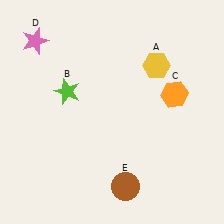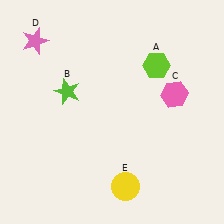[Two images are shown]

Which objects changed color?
A changed from yellow to lime. C changed from orange to pink. E changed from brown to yellow.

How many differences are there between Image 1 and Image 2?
There are 3 differences between the two images.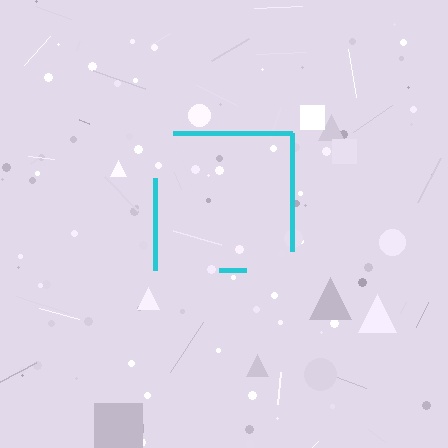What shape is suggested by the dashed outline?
The dashed outline suggests a square.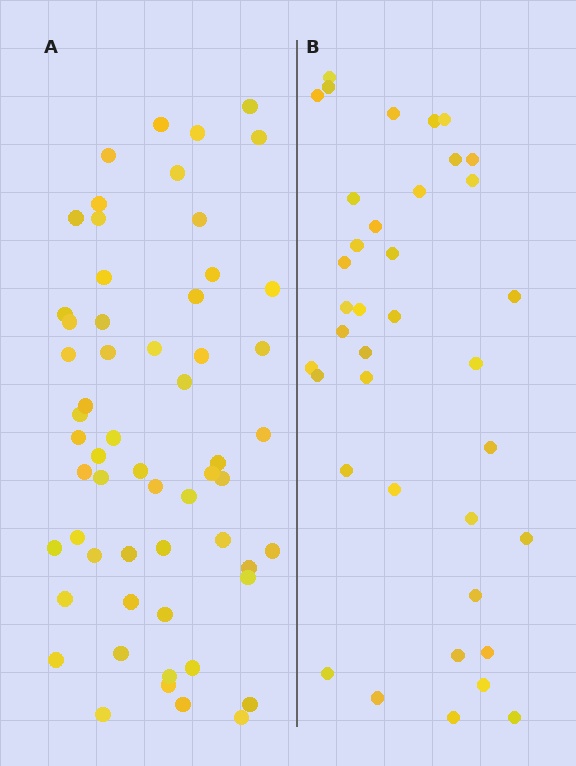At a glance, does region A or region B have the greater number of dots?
Region A (the left region) has more dots.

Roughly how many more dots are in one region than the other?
Region A has approximately 20 more dots than region B.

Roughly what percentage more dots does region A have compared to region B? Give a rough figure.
About 55% more.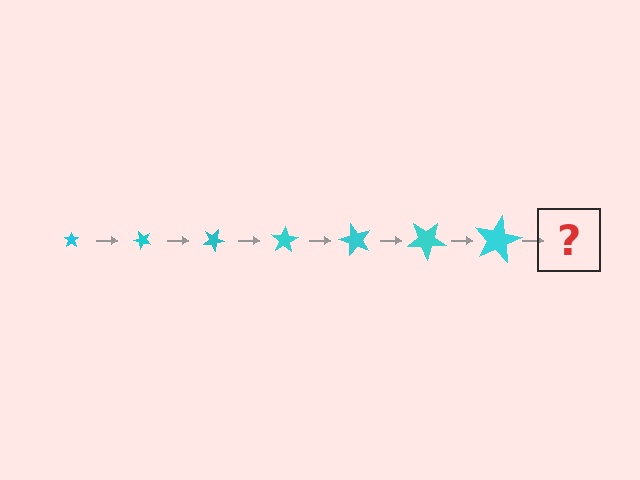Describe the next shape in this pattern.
It should be a star, larger than the previous one and rotated 350 degrees from the start.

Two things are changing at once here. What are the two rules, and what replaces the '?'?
The two rules are that the star grows larger each step and it rotates 50 degrees each step. The '?' should be a star, larger than the previous one and rotated 350 degrees from the start.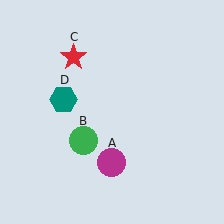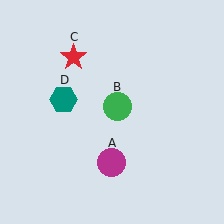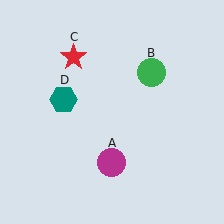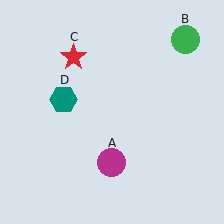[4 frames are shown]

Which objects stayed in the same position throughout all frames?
Magenta circle (object A) and red star (object C) and teal hexagon (object D) remained stationary.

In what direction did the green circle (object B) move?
The green circle (object B) moved up and to the right.